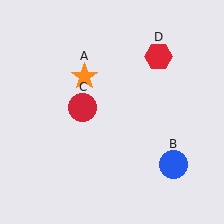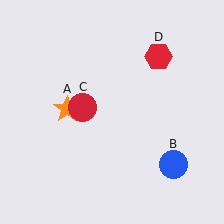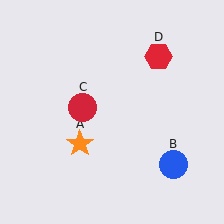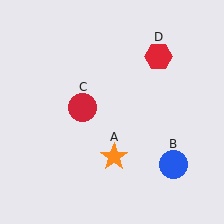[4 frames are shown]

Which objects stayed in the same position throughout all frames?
Blue circle (object B) and red circle (object C) and red hexagon (object D) remained stationary.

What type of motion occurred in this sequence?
The orange star (object A) rotated counterclockwise around the center of the scene.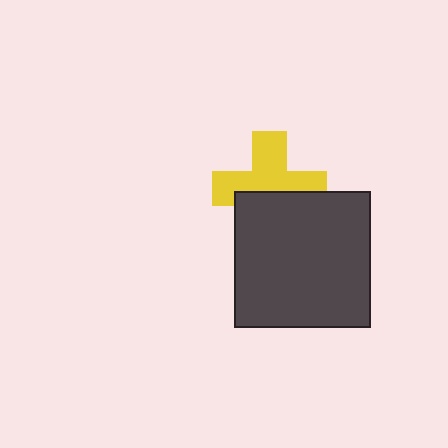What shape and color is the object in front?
The object in front is a dark gray square.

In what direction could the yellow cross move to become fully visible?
The yellow cross could move up. That would shift it out from behind the dark gray square entirely.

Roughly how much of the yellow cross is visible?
About half of it is visible (roughly 60%).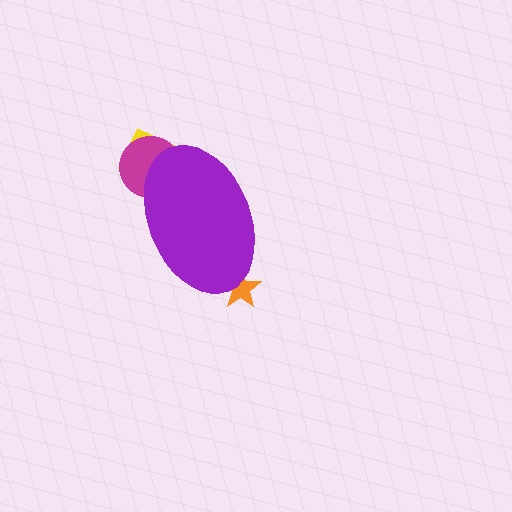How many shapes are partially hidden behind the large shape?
3 shapes are partially hidden.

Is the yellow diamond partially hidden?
Yes, the yellow diamond is partially hidden behind the purple ellipse.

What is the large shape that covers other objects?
A purple ellipse.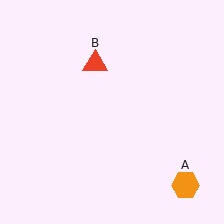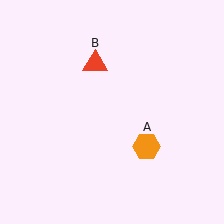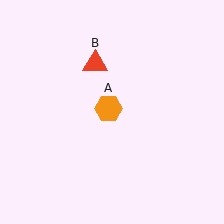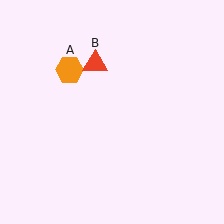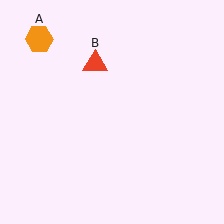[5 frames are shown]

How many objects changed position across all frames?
1 object changed position: orange hexagon (object A).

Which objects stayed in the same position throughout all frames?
Red triangle (object B) remained stationary.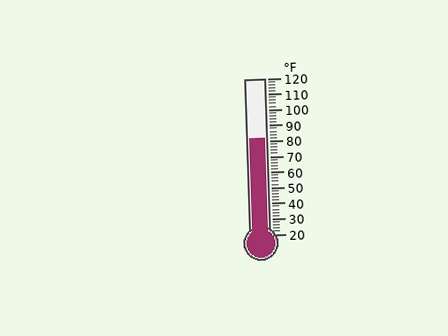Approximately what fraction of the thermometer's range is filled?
The thermometer is filled to approximately 60% of its range.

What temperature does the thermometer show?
The thermometer shows approximately 82°F.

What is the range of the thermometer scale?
The thermometer scale ranges from 20°F to 120°F.